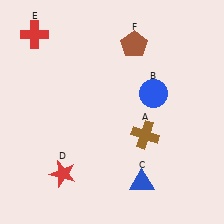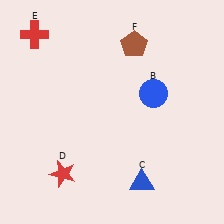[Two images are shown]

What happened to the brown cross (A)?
The brown cross (A) was removed in Image 2. It was in the bottom-right area of Image 1.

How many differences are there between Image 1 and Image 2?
There is 1 difference between the two images.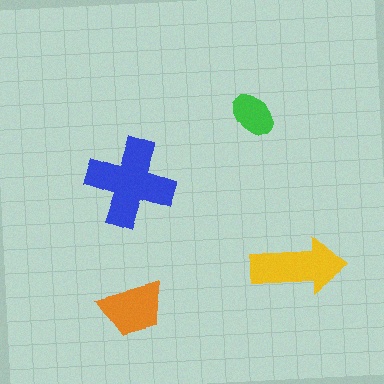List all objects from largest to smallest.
The blue cross, the yellow arrow, the orange trapezoid, the green ellipse.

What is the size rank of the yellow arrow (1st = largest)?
2nd.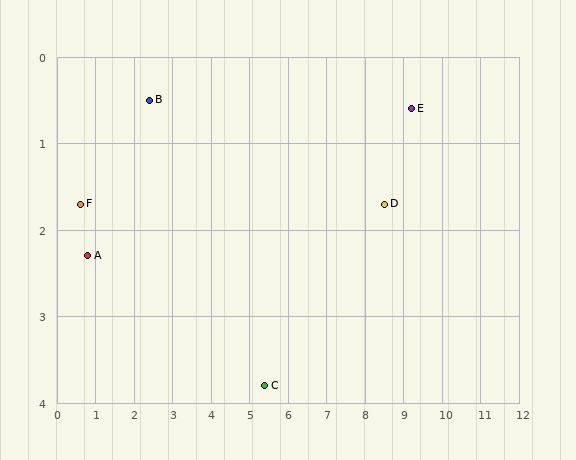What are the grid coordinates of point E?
Point E is at approximately (9.2, 0.6).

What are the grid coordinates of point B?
Point B is at approximately (2.4, 0.5).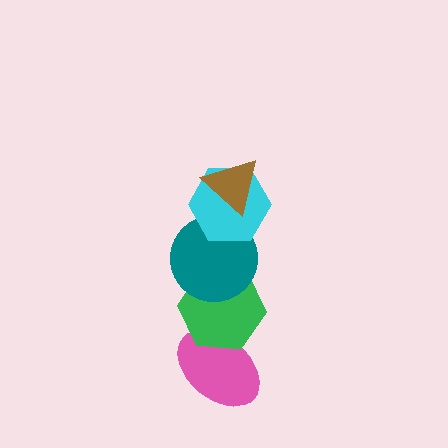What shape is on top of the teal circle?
The cyan hexagon is on top of the teal circle.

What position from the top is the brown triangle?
The brown triangle is 1st from the top.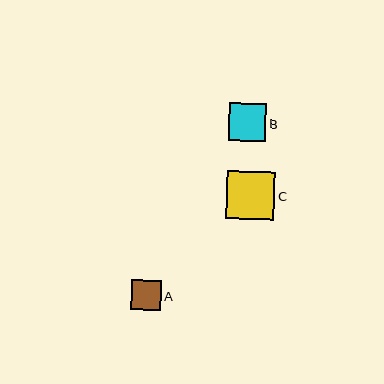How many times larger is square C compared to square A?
Square C is approximately 1.6 times the size of square A.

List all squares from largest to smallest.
From largest to smallest: C, B, A.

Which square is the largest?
Square C is the largest with a size of approximately 48 pixels.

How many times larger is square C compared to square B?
Square C is approximately 1.3 times the size of square B.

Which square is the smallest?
Square A is the smallest with a size of approximately 30 pixels.